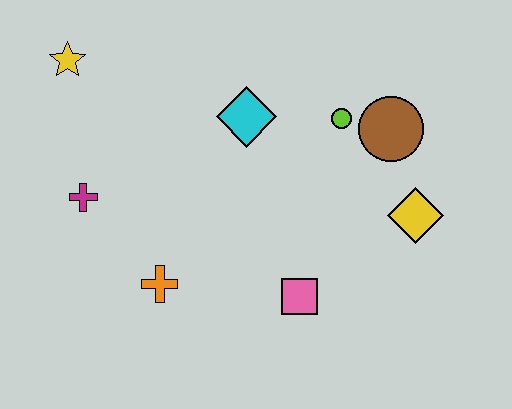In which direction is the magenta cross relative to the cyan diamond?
The magenta cross is to the left of the cyan diamond.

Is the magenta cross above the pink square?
Yes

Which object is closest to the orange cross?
The magenta cross is closest to the orange cross.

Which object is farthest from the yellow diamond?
The yellow star is farthest from the yellow diamond.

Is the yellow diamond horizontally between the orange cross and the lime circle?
No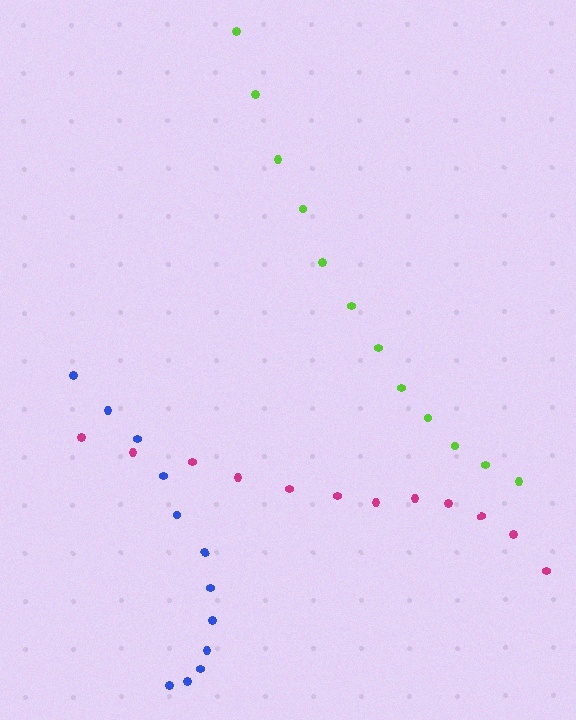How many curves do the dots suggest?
There are 3 distinct paths.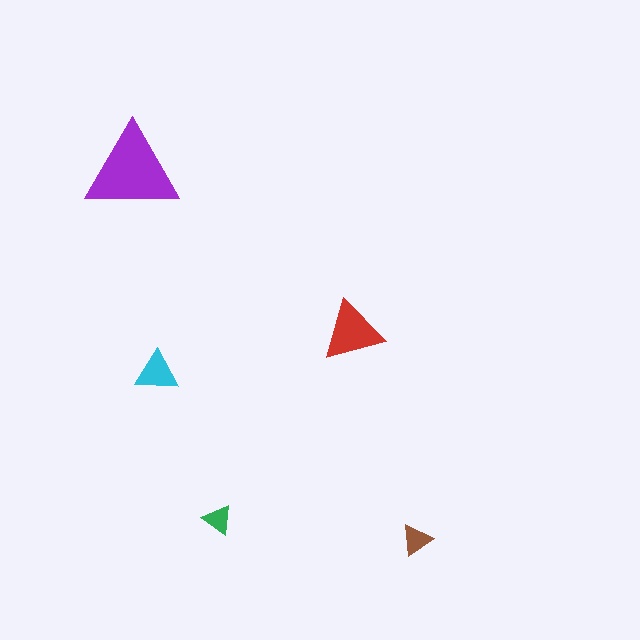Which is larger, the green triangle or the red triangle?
The red one.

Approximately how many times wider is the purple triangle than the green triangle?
About 3 times wider.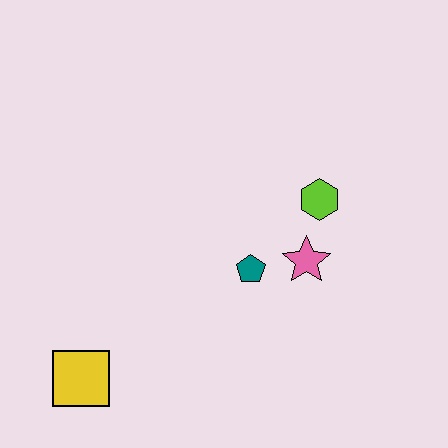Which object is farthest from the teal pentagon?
The yellow square is farthest from the teal pentagon.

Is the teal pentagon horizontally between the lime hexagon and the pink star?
No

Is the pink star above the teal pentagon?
Yes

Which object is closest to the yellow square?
The teal pentagon is closest to the yellow square.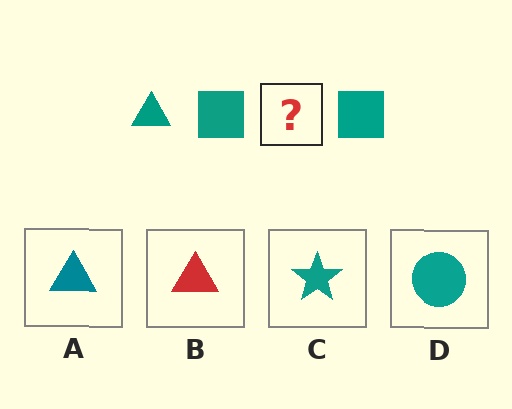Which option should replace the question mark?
Option A.